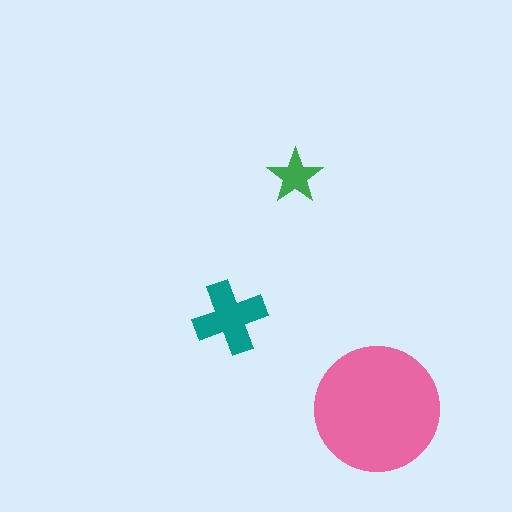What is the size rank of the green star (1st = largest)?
3rd.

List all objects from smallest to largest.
The green star, the teal cross, the pink circle.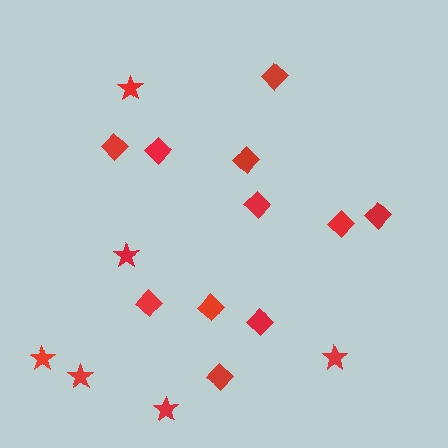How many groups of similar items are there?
There are 2 groups: one group of diamonds (11) and one group of stars (6).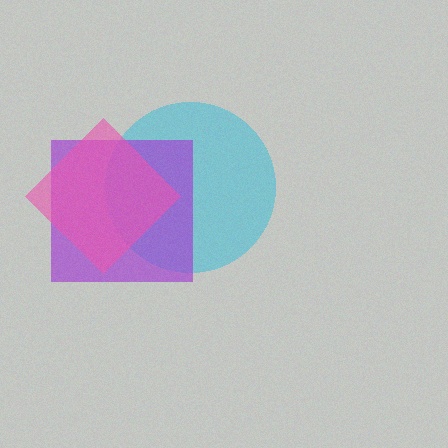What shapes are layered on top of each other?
The layered shapes are: a cyan circle, a purple square, a pink diamond.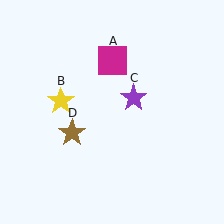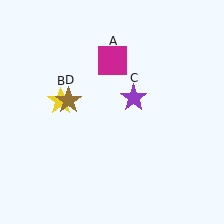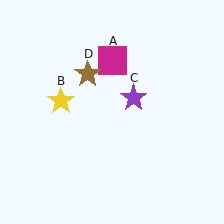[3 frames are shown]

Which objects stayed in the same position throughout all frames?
Magenta square (object A) and yellow star (object B) and purple star (object C) remained stationary.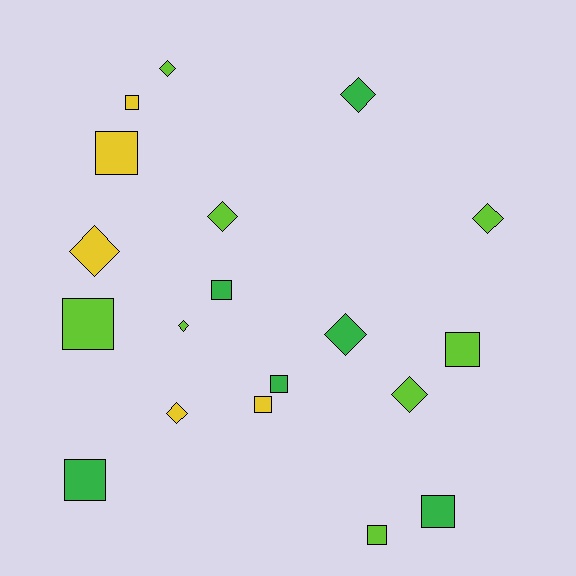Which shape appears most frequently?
Square, with 10 objects.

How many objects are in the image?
There are 19 objects.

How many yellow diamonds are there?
There are 2 yellow diamonds.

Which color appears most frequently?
Lime, with 8 objects.